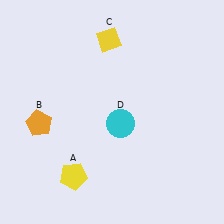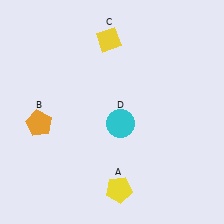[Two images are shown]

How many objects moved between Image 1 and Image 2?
1 object moved between the two images.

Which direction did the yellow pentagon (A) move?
The yellow pentagon (A) moved right.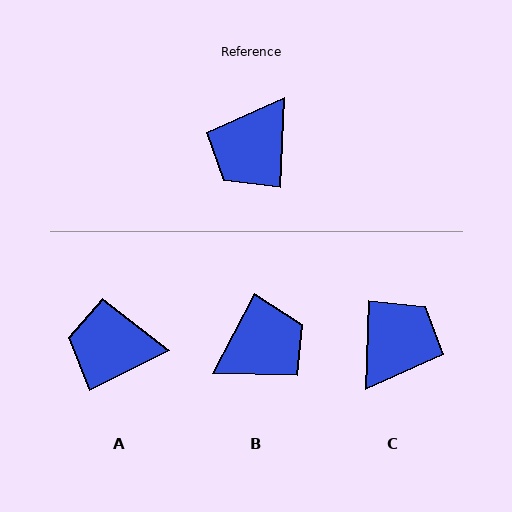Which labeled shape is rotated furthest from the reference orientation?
C, about 180 degrees away.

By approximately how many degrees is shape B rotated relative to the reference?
Approximately 154 degrees counter-clockwise.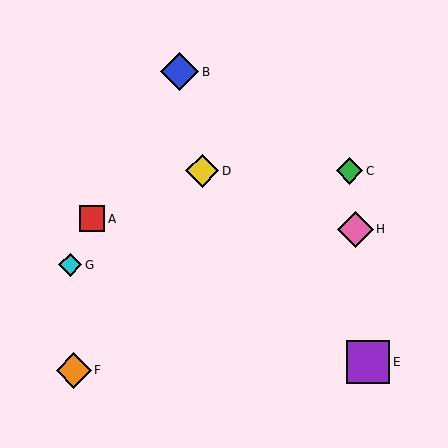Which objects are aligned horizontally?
Objects C, D are aligned horizontally.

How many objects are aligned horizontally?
2 objects (C, D) are aligned horizontally.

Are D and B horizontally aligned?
No, D is at y≈171 and B is at y≈72.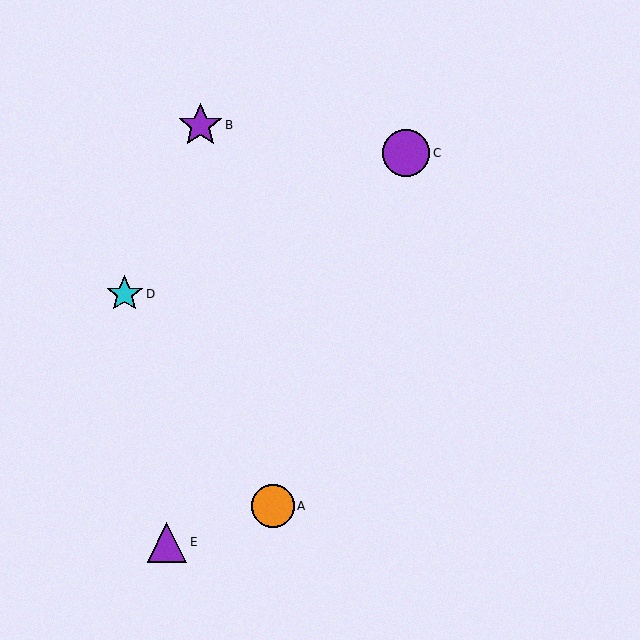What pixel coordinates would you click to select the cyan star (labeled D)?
Click at (125, 294) to select the cyan star D.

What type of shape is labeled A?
Shape A is an orange circle.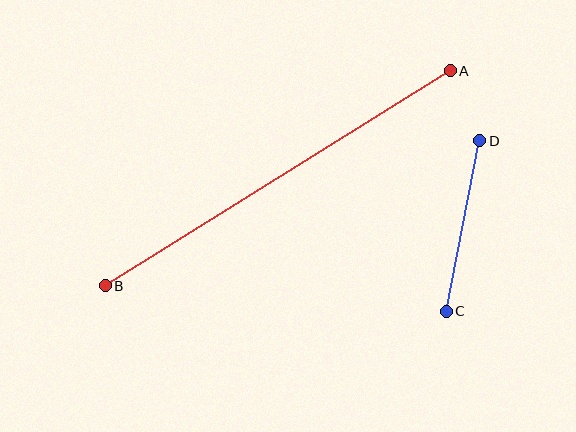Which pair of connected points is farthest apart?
Points A and B are farthest apart.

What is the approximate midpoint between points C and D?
The midpoint is at approximately (463, 226) pixels.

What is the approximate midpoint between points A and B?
The midpoint is at approximately (278, 178) pixels.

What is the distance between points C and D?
The distance is approximately 174 pixels.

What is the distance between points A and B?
The distance is approximately 407 pixels.